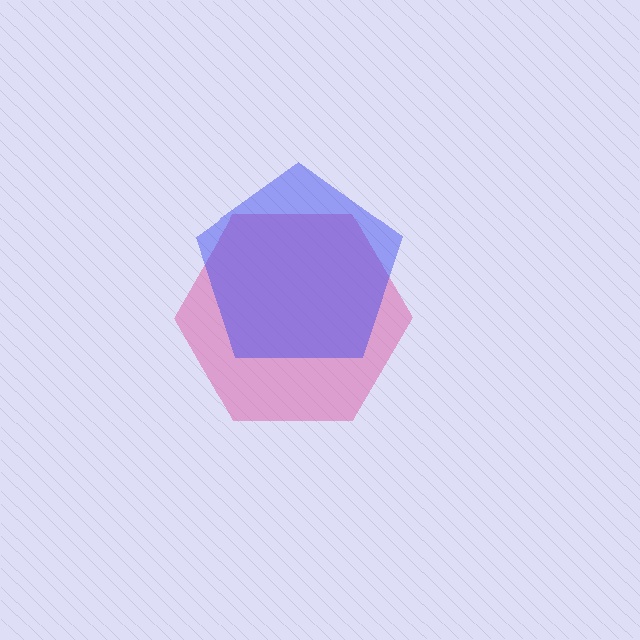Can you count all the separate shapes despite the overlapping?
Yes, there are 2 separate shapes.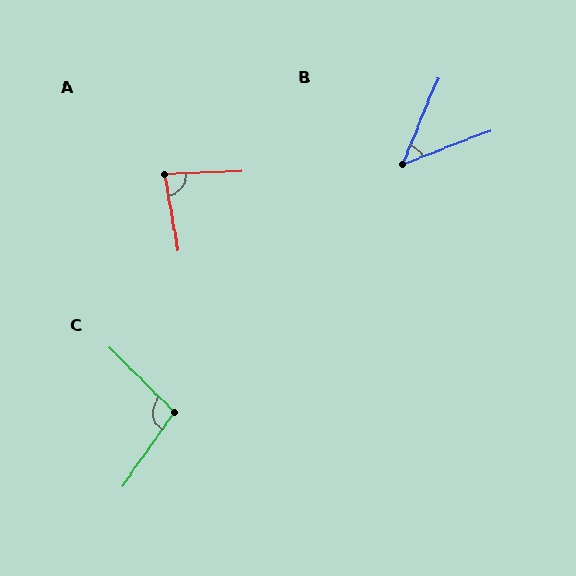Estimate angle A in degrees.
Approximately 83 degrees.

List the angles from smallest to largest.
B (47°), A (83°), C (100°).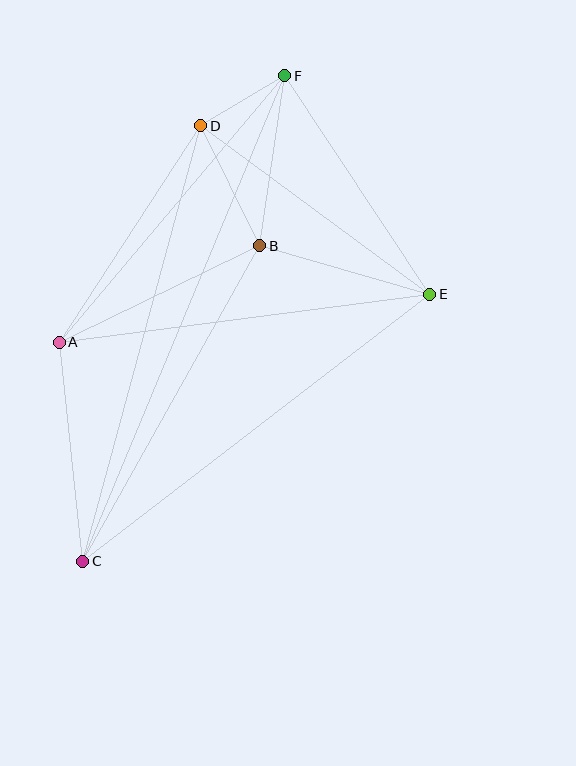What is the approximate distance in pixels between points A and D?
The distance between A and D is approximately 258 pixels.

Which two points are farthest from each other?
Points C and F are farthest from each other.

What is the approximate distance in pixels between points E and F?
The distance between E and F is approximately 262 pixels.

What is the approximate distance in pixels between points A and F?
The distance between A and F is approximately 349 pixels.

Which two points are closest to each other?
Points D and F are closest to each other.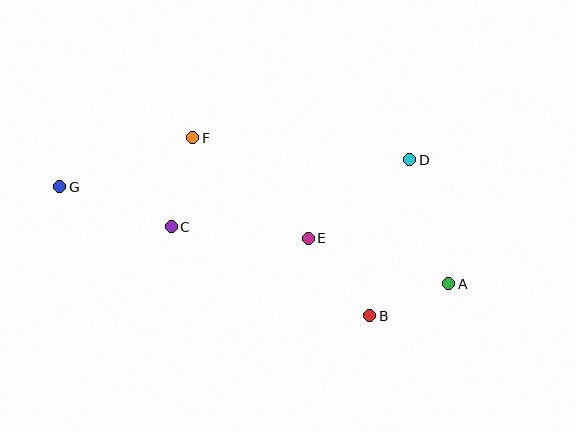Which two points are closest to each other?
Points A and B are closest to each other.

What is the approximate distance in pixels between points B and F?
The distance between B and F is approximately 251 pixels.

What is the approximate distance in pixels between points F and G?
The distance between F and G is approximately 142 pixels.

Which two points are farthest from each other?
Points A and G are farthest from each other.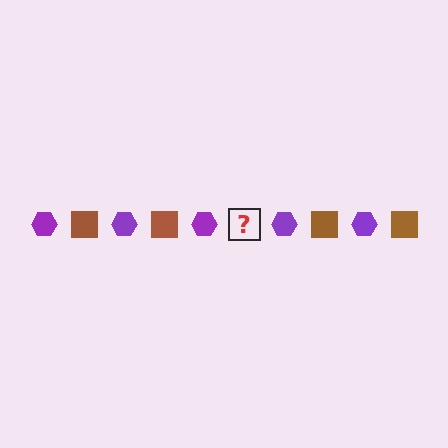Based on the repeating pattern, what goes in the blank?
The blank should be a brown square.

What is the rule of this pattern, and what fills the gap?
The rule is that the pattern alternates between purple hexagon and brown square. The gap should be filled with a brown square.